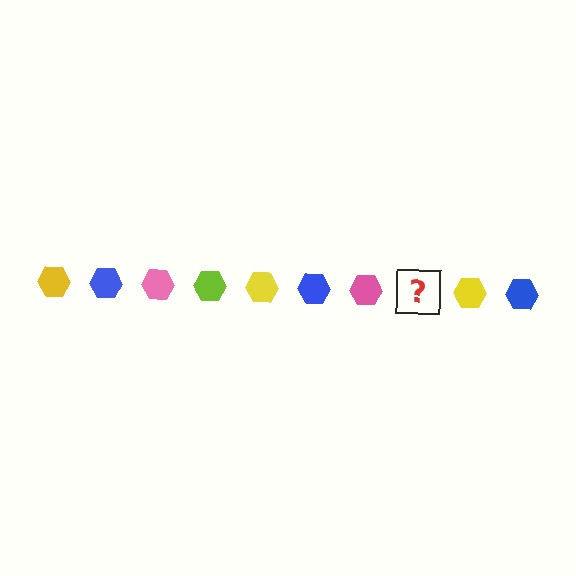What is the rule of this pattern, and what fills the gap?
The rule is that the pattern cycles through yellow, blue, pink, lime hexagons. The gap should be filled with a lime hexagon.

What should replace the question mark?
The question mark should be replaced with a lime hexagon.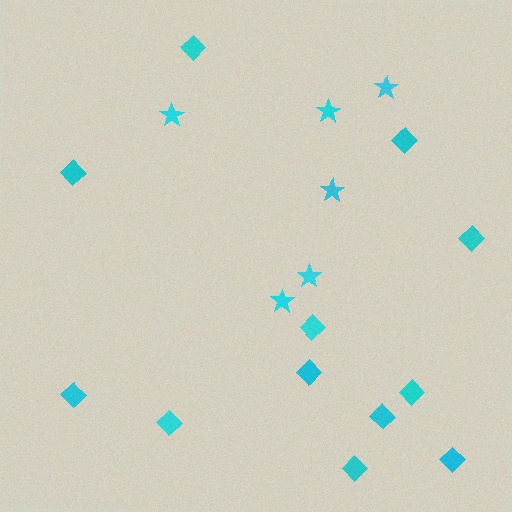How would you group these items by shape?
There are 2 groups: one group of stars (6) and one group of diamonds (12).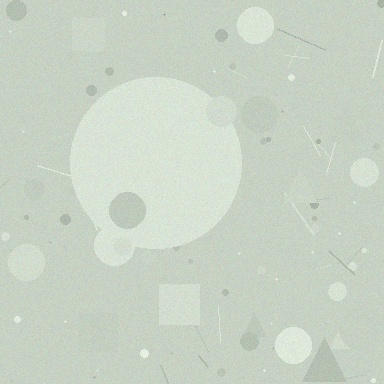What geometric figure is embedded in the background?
A circle is embedded in the background.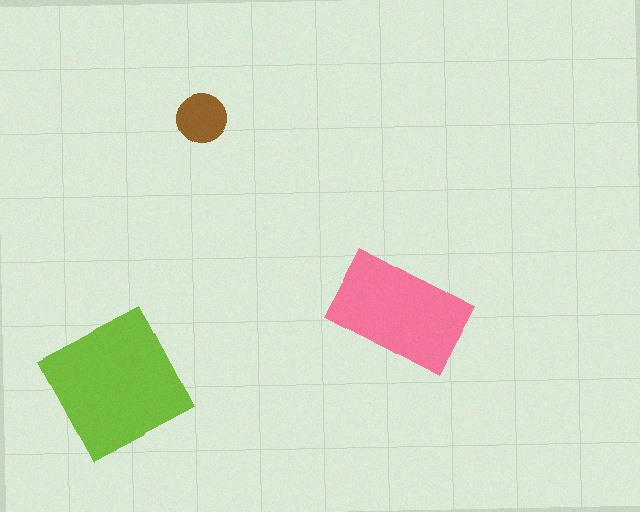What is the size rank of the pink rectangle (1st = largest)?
2nd.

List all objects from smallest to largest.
The brown circle, the pink rectangle, the lime square.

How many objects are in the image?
There are 3 objects in the image.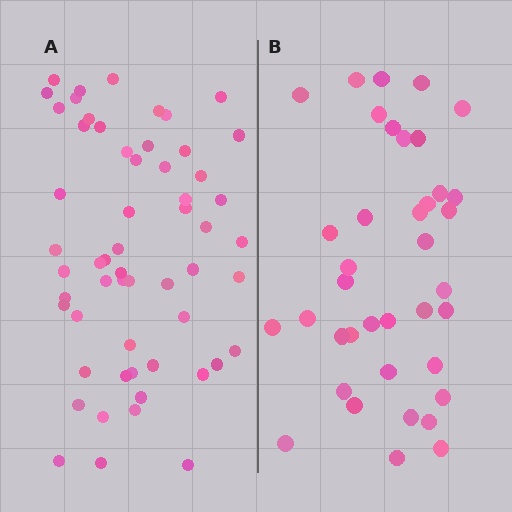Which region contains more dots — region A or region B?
Region A (the left region) has more dots.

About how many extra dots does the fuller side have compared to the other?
Region A has approximately 20 more dots than region B.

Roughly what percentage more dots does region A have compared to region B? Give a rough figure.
About 50% more.